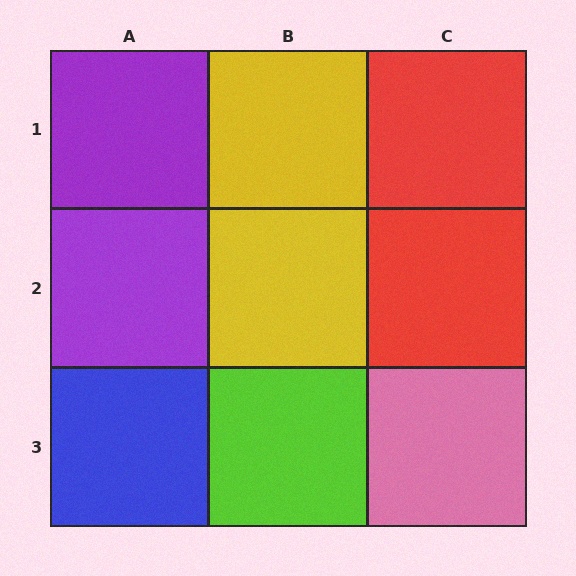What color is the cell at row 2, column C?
Red.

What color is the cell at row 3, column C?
Pink.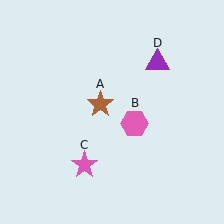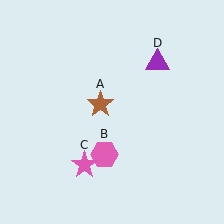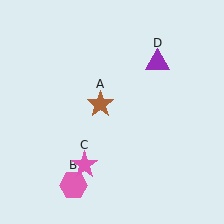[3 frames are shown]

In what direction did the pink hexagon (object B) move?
The pink hexagon (object B) moved down and to the left.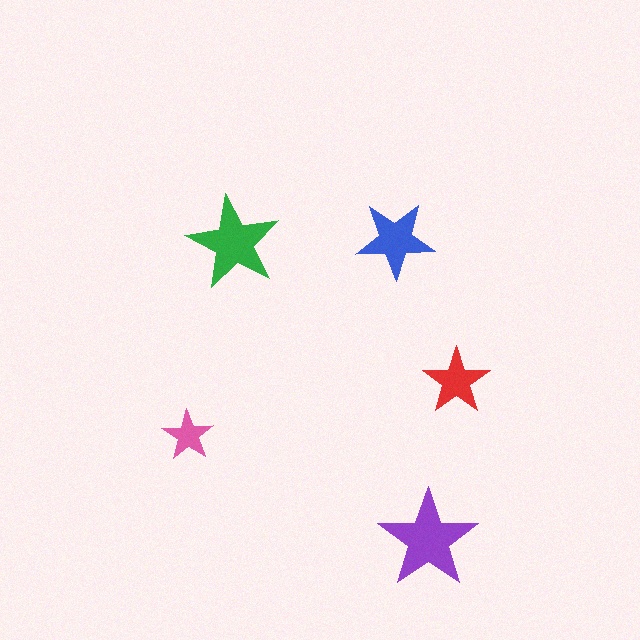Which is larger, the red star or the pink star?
The red one.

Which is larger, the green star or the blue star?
The green one.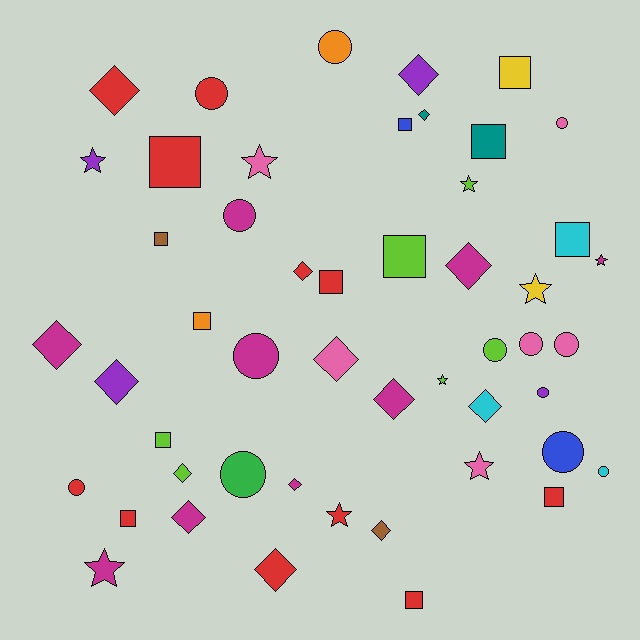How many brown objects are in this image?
There are 2 brown objects.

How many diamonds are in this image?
There are 15 diamonds.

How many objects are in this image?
There are 50 objects.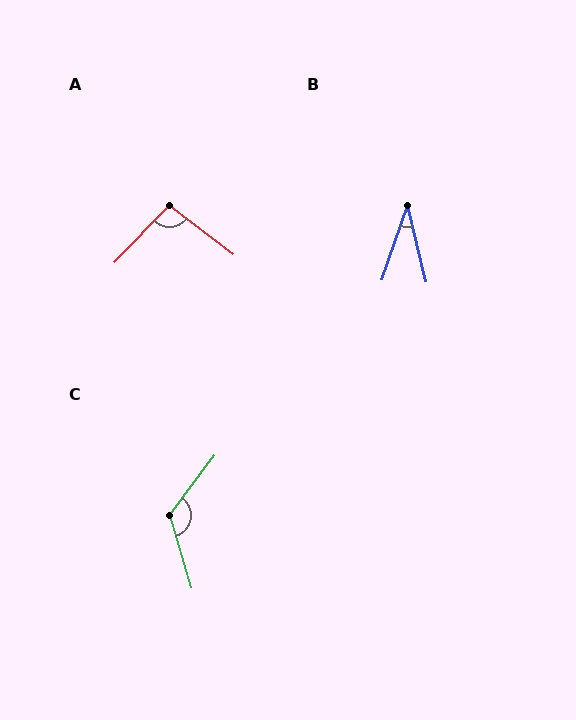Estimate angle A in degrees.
Approximately 97 degrees.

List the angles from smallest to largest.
B (33°), A (97°), C (127°).